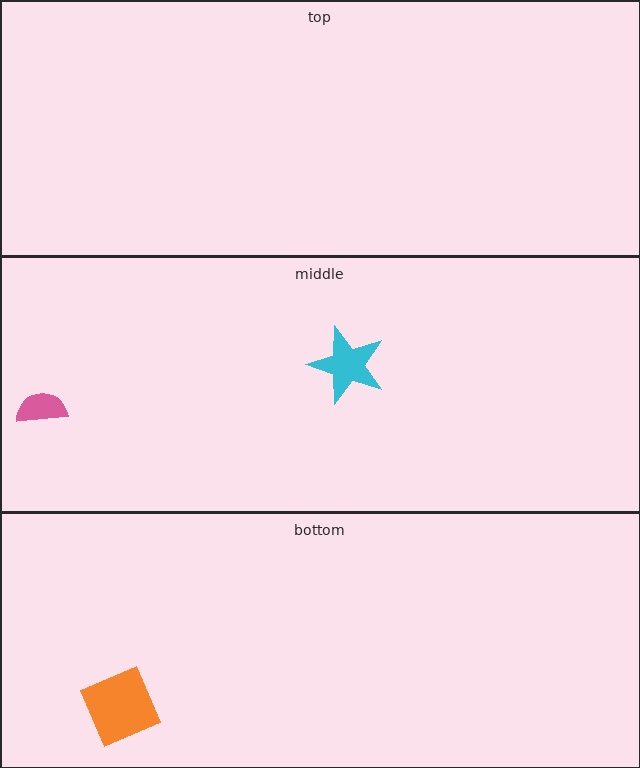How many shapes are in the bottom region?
1.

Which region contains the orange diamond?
The bottom region.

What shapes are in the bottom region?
The orange diamond.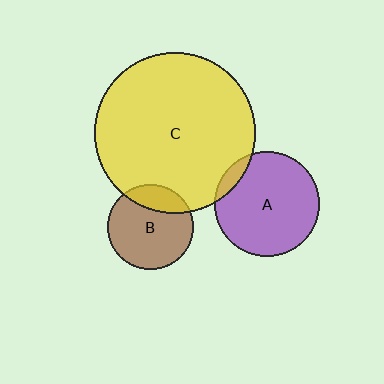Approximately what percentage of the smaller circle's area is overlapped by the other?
Approximately 10%.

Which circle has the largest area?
Circle C (yellow).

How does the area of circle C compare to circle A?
Approximately 2.4 times.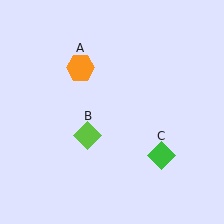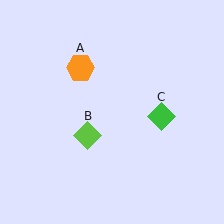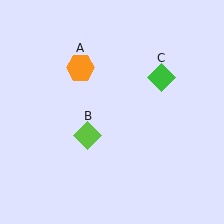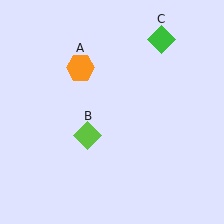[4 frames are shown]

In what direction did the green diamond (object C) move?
The green diamond (object C) moved up.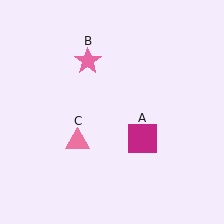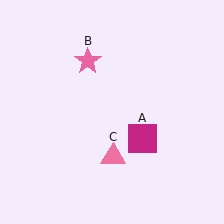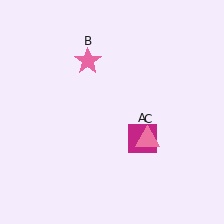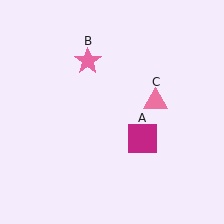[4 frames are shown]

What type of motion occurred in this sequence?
The pink triangle (object C) rotated counterclockwise around the center of the scene.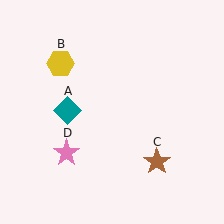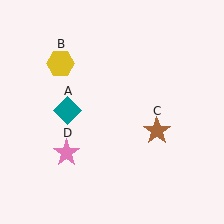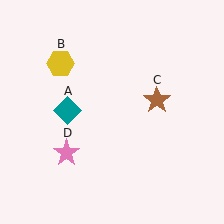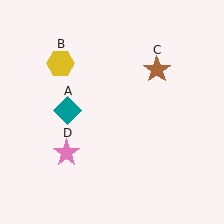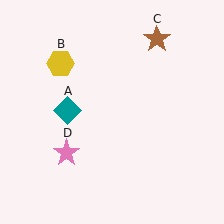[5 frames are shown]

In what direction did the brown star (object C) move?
The brown star (object C) moved up.